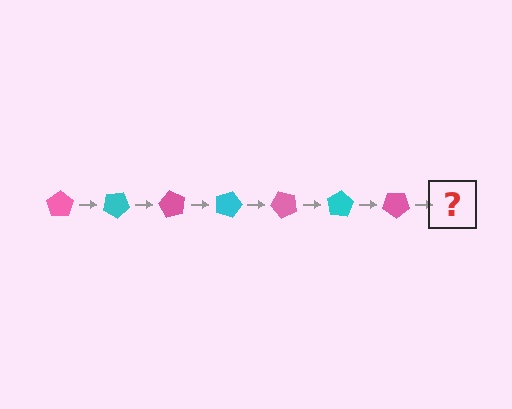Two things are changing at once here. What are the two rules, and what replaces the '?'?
The two rules are that it rotates 30 degrees each step and the color cycles through pink and cyan. The '?' should be a cyan pentagon, rotated 210 degrees from the start.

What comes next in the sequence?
The next element should be a cyan pentagon, rotated 210 degrees from the start.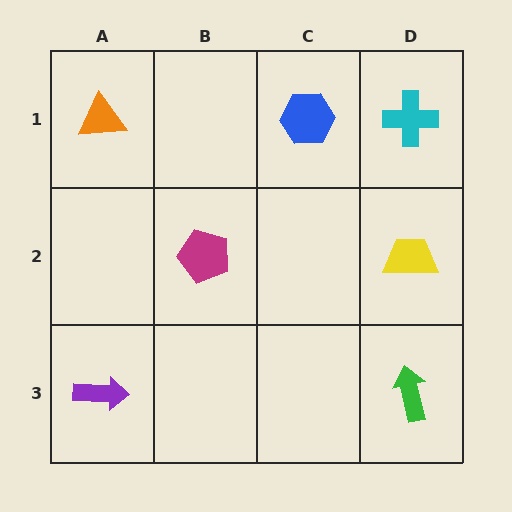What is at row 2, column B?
A magenta pentagon.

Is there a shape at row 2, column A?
No, that cell is empty.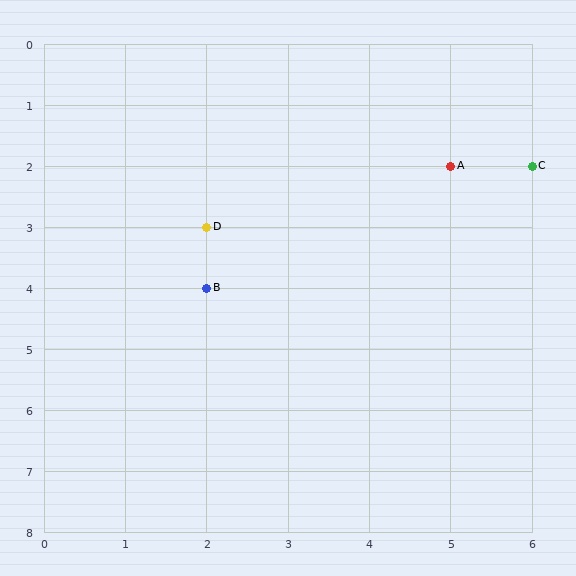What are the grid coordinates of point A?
Point A is at grid coordinates (5, 2).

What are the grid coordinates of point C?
Point C is at grid coordinates (6, 2).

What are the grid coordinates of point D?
Point D is at grid coordinates (2, 3).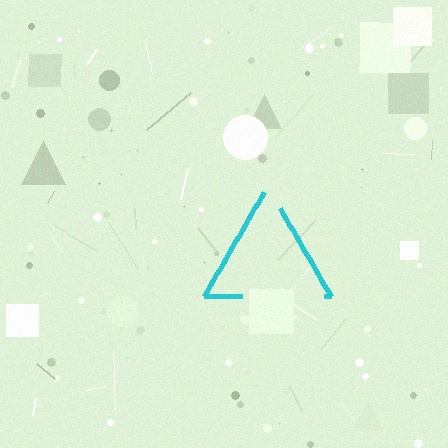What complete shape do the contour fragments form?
The contour fragments form a triangle.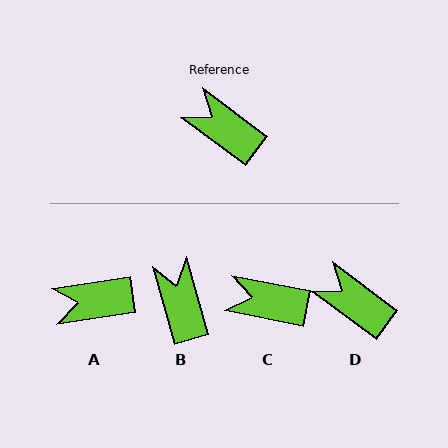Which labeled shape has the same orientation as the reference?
D.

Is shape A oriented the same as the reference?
No, it is off by about 45 degrees.